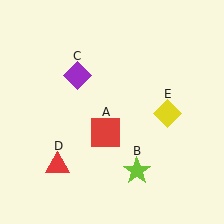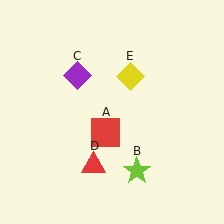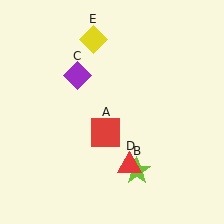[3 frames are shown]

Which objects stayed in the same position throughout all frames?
Red square (object A) and lime star (object B) and purple diamond (object C) remained stationary.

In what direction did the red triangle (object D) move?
The red triangle (object D) moved right.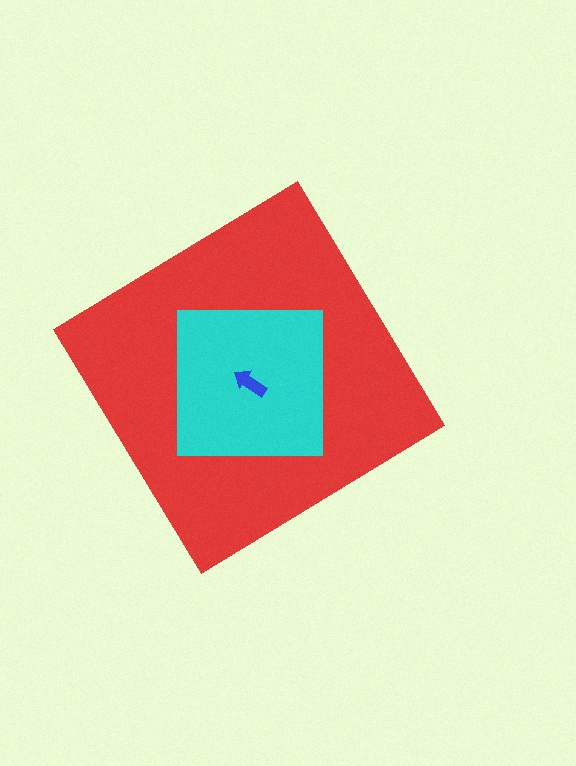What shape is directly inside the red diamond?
The cyan square.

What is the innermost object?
The blue arrow.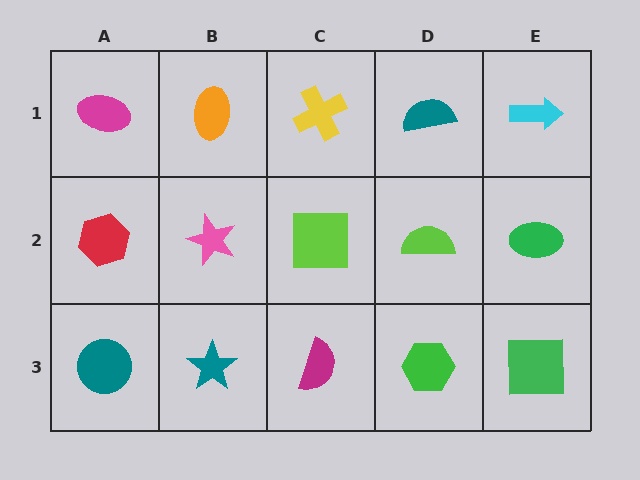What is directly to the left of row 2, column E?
A lime semicircle.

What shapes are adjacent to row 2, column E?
A cyan arrow (row 1, column E), a green square (row 3, column E), a lime semicircle (row 2, column D).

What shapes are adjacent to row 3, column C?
A lime square (row 2, column C), a teal star (row 3, column B), a green hexagon (row 3, column D).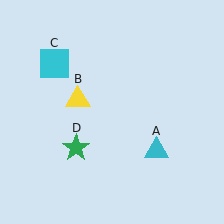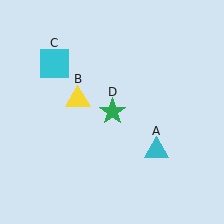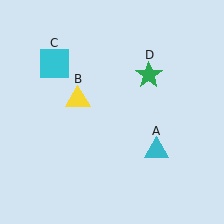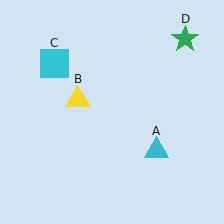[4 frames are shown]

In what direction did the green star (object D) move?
The green star (object D) moved up and to the right.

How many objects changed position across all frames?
1 object changed position: green star (object D).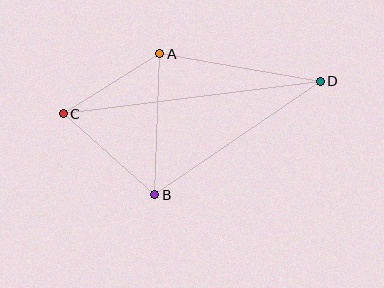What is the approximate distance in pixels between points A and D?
The distance between A and D is approximately 163 pixels.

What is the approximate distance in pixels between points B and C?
The distance between B and C is approximately 122 pixels.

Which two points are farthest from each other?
Points C and D are farthest from each other.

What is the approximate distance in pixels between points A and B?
The distance between A and B is approximately 141 pixels.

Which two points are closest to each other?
Points A and C are closest to each other.